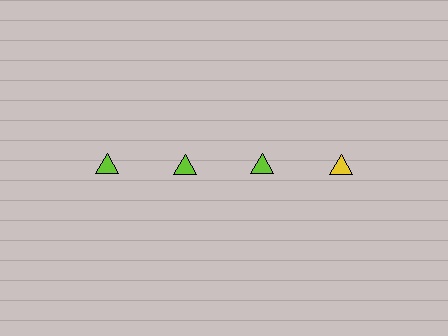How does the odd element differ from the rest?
It has a different color: yellow instead of lime.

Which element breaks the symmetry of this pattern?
The yellow triangle in the top row, second from right column breaks the symmetry. All other shapes are lime triangles.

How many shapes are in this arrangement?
There are 4 shapes arranged in a grid pattern.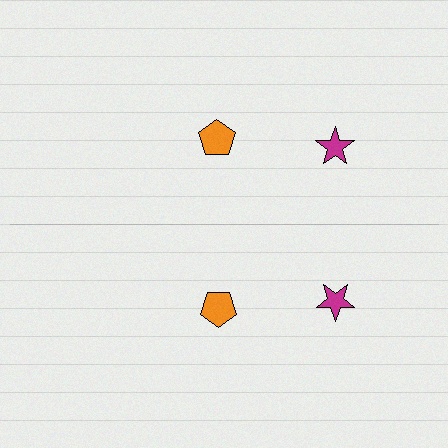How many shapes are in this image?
There are 4 shapes in this image.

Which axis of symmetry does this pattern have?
The pattern has a horizontal axis of symmetry running through the center of the image.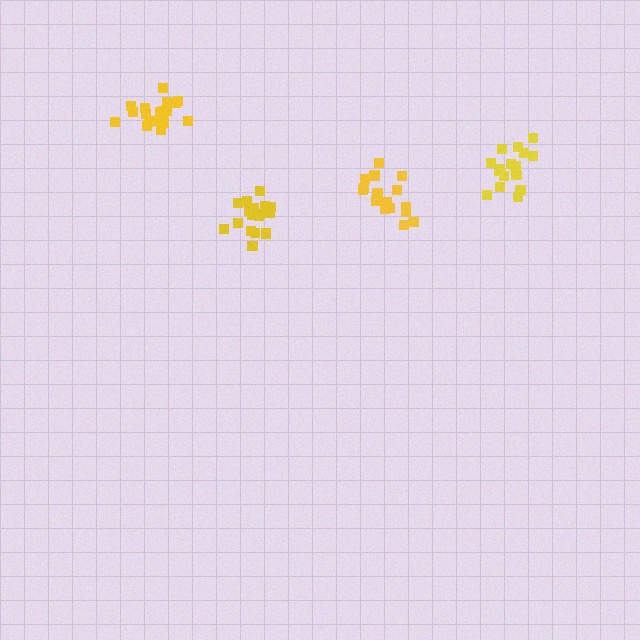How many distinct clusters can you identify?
There are 4 distinct clusters.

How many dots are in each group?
Group 1: 20 dots, Group 2: 17 dots, Group 3: 17 dots, Group 4: 18 dots (72 total).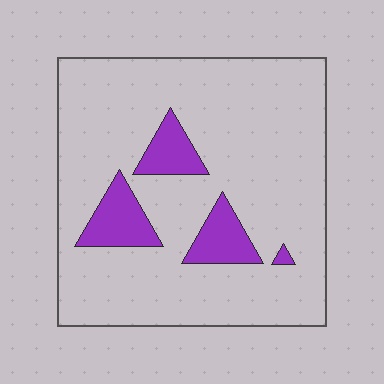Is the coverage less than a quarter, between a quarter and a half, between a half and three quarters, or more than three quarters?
Less than a quarter.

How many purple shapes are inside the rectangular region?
4.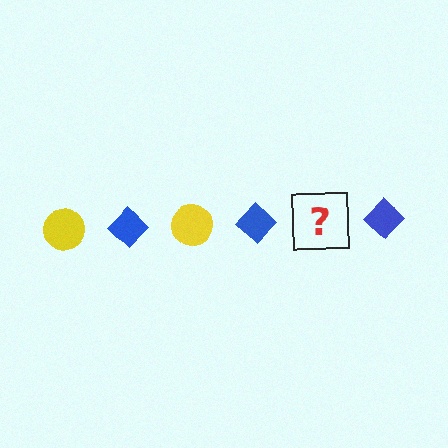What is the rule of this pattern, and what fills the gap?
The rule is that the pattern alternates between yellow circle and blue diamond. The gap should be filled with a yellow circle.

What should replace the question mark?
The question mark should be replaced with a yellow circle.